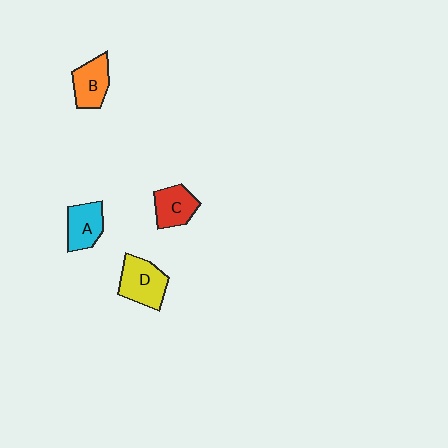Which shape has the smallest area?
Shape A (cyan).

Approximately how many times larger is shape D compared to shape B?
Approximately 1.2 times.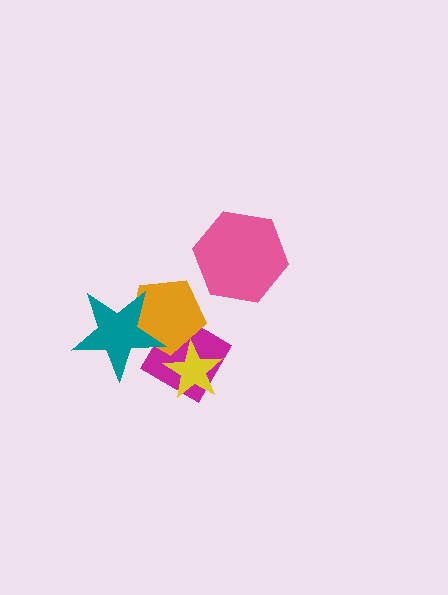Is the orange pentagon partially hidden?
Yes, it is partially covered by another shape.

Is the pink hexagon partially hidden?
No, no other shape covers it.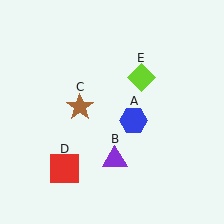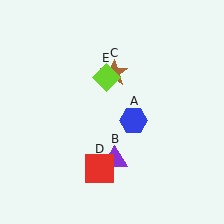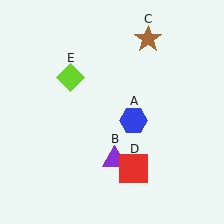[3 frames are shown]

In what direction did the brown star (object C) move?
The brown star (object C) moved up and to the right.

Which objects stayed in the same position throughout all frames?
Blue hexagon (object A) and purple triangle (object B) remained stationary.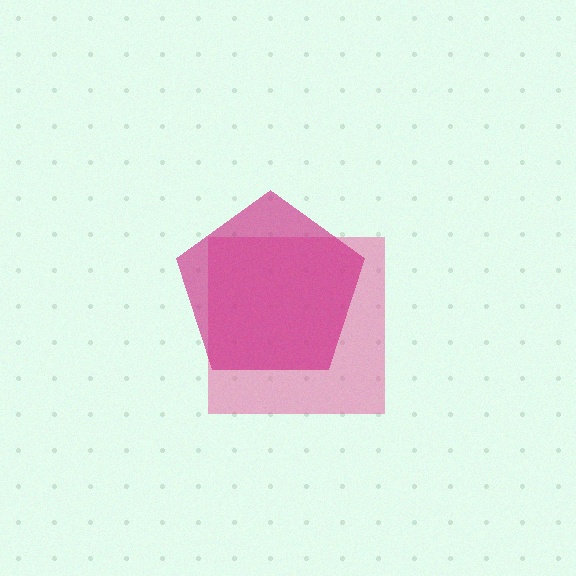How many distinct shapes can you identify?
There are 2 distinct shapes: a pink square, a magenta pentagon.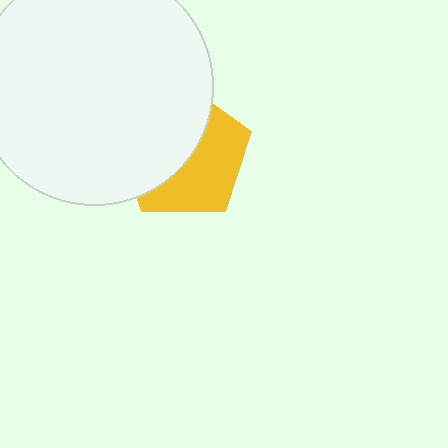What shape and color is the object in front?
The object in front is a white circle.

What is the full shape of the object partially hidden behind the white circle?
The partially hidden object is a yellow pentagon.